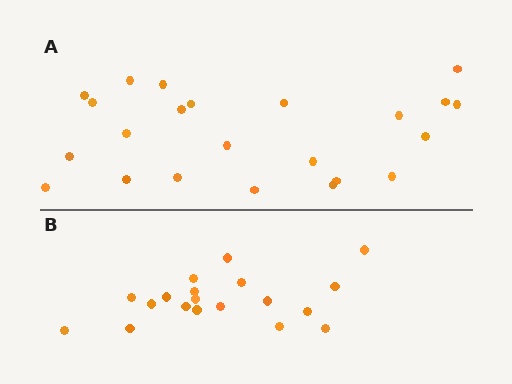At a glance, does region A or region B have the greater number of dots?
Region A (the top region) has more dots.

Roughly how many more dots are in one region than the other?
Region A has about 4 more dots than region B.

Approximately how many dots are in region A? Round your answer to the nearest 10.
About 20 dots. (The exact count is 23, which rounds to 20.)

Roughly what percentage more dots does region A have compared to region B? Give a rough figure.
About 20% more.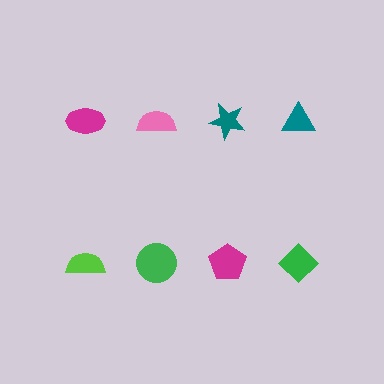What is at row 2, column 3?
A magenta pentagon.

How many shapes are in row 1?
4 shapes.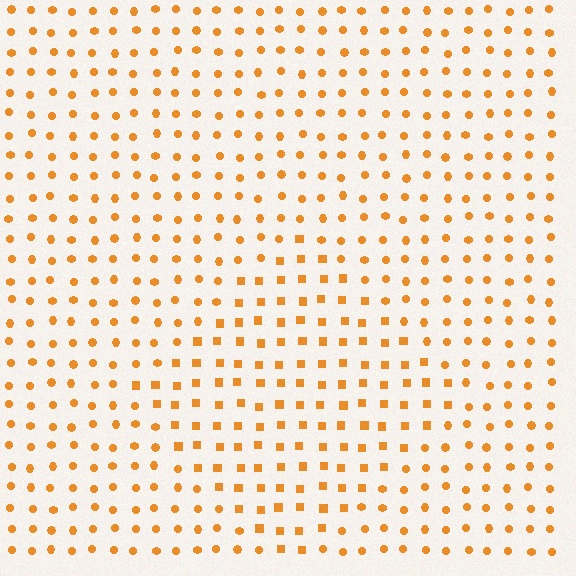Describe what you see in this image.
The image is filled with small orange elements arranged in a uniform grid. A diamond-shaped region contains squares, while the surrounding area contains circles. The boundary is defined purely by the change in element shape.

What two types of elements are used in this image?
The image uses squares inside the diamond region and circles outside it.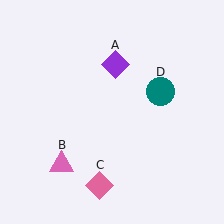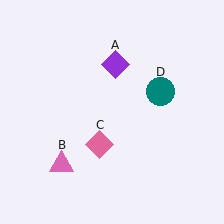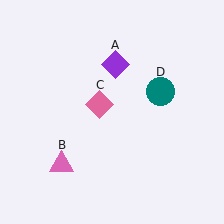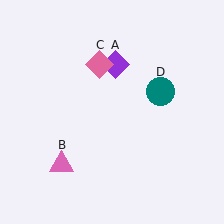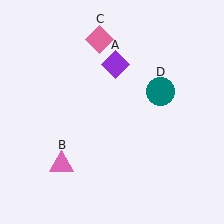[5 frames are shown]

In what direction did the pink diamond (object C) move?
The pink diamond (object C) moved up.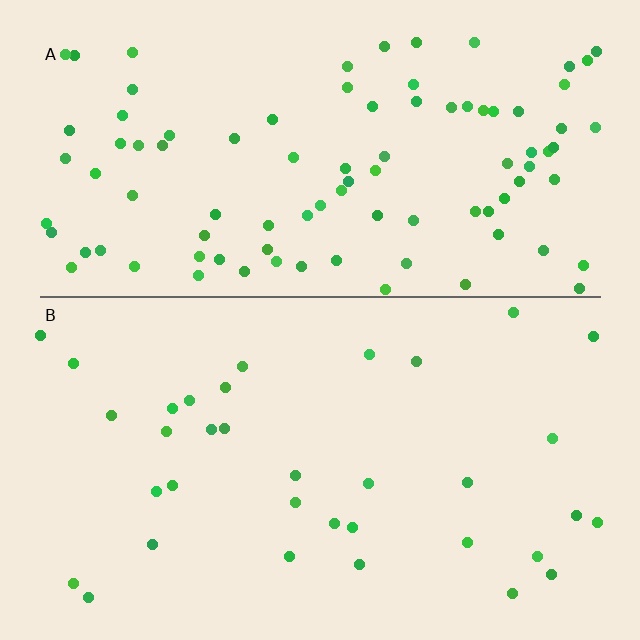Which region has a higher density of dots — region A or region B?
A (the top).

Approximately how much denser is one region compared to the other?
Approximately 2.7× — region A over region B.